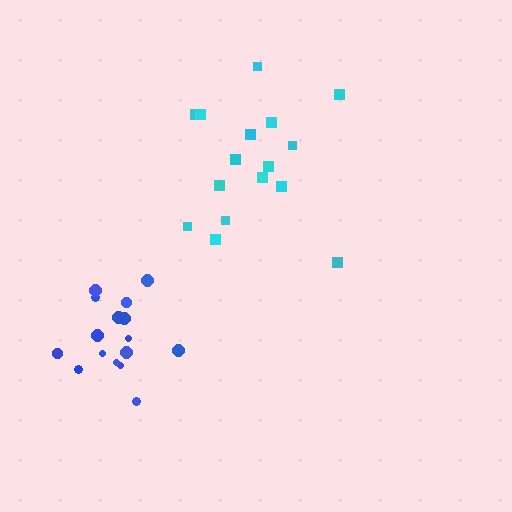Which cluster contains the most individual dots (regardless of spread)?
Blue (16).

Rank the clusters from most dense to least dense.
blue, cyan.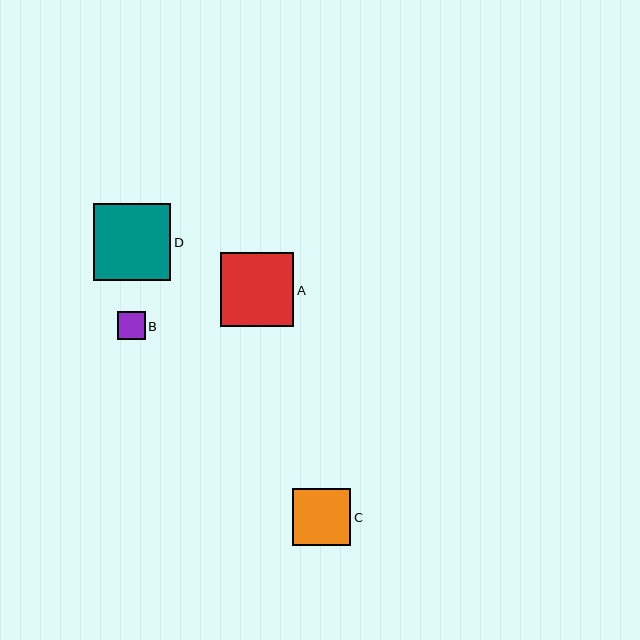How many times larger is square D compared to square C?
Square D is approximately 1.3 times the size of square C.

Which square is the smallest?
Square B is the smallest with a size of approximately 28 pixels.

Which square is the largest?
Square D is the largest with a size of approximately 77 pixels.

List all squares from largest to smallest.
From largest to smallest: D, A, C, B.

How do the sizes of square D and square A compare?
Square D and square A are approximately the same size.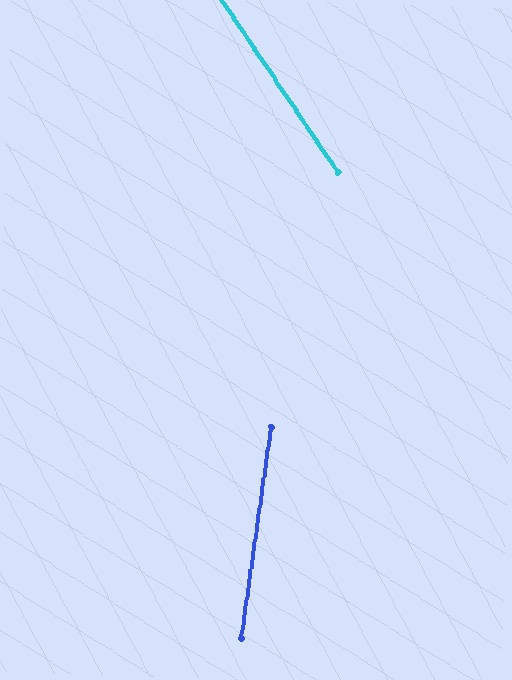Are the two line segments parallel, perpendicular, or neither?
Neither parallel nor perpendicular — they differ by about 42°.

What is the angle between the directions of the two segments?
Approximately 42 degrees.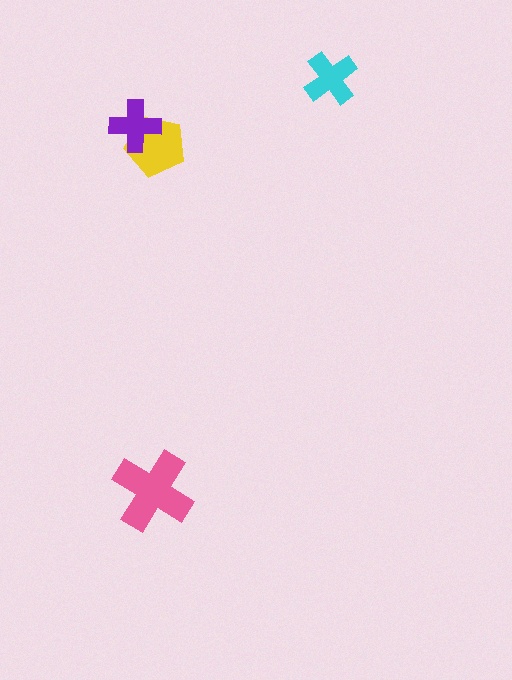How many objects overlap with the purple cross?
1 object overlaps with the purple cross.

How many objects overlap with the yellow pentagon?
1 object overlaps with the yellow pentagon.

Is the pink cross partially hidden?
No, no other shape covers it.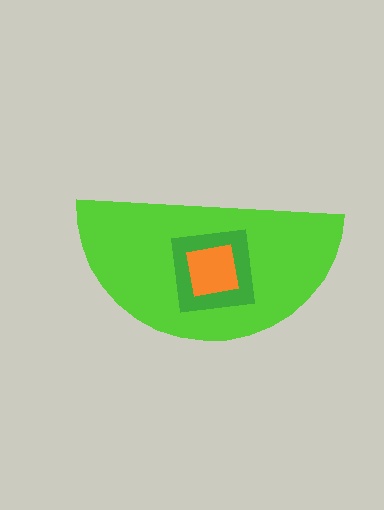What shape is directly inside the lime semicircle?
The green square.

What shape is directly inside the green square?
The orange square.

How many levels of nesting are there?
3.